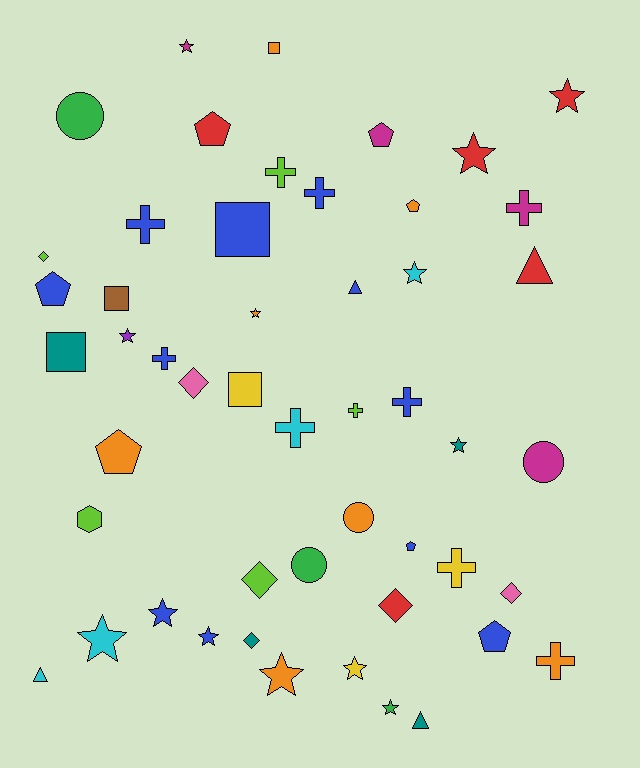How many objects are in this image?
There are 50 objects.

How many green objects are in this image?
There are 3 green objects.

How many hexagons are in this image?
There is 1 hexagon.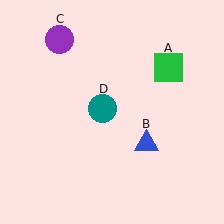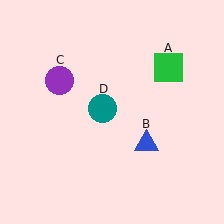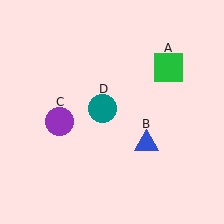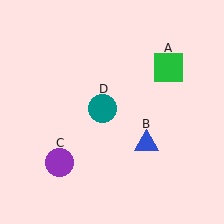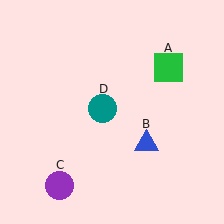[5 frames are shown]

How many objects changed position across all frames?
1 object changed position: purple circle (object C).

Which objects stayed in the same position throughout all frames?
Green square (object A) and blue triangle (object B) and teal circle (object D) remained stationary.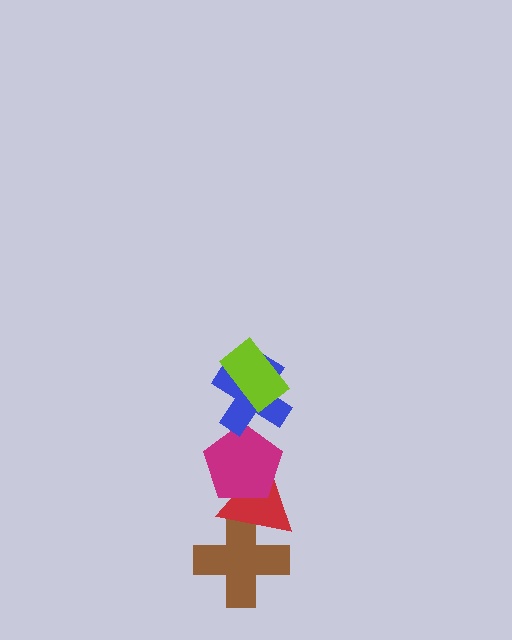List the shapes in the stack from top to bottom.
From top to bottom: the lime rectangle, the blue cross, the magenta pentagon, the red triangle, the brown cross.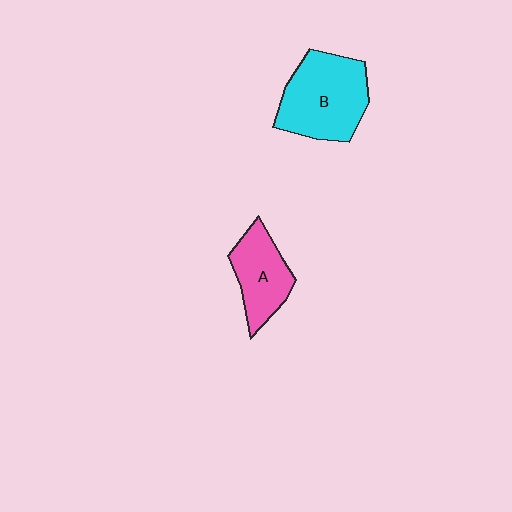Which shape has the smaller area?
Shape A (pink).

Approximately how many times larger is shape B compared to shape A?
Approximately 1.5 times.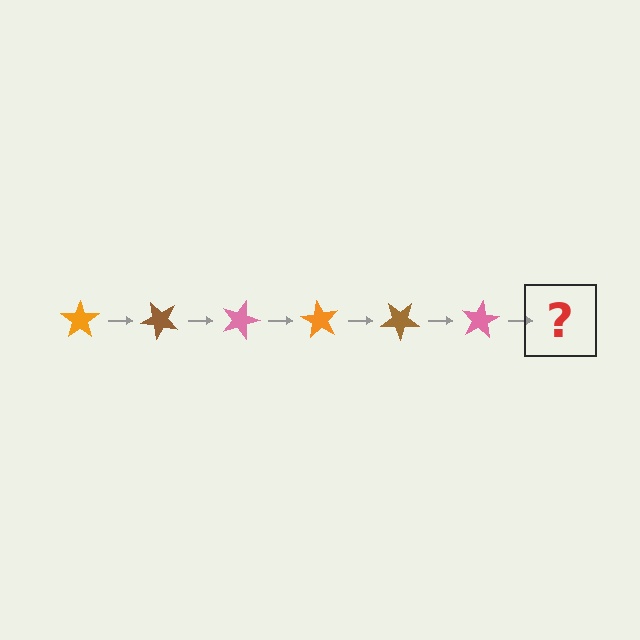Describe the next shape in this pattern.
It should be an orange star, rotated 270 degrees from the start.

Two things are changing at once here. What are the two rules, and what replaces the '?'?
The two rules are that it rotates 45 degrees each step and the color cycles through orange, brown, and pink. The '?' should be an orange star, rotated 270 degrees from the start.